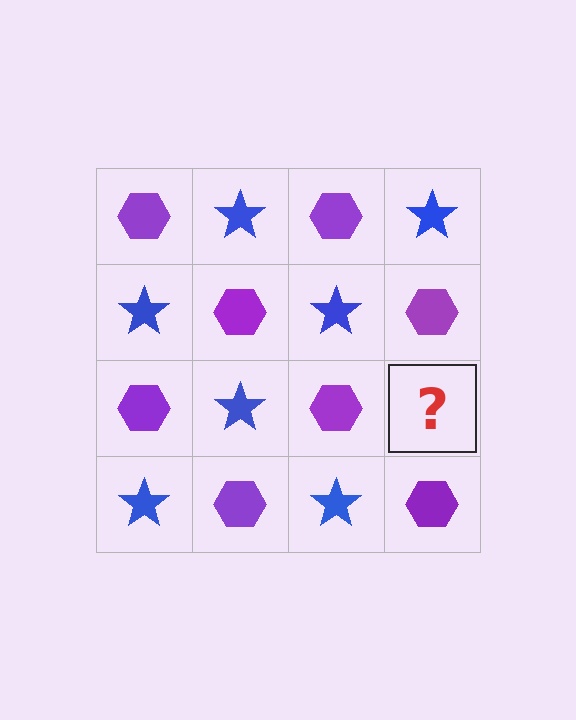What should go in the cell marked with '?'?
The missing cell should contain a blue star.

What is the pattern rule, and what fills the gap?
The rule is that it alternates purple hexagon and blue star in a checkerboard pattern. The gap should be filled with a blue star.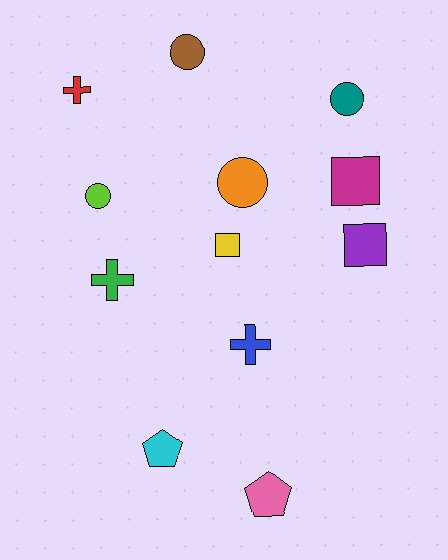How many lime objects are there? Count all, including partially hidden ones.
There is 1 lime object.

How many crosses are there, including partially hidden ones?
There are 3 crosses.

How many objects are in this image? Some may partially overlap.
There are 12 objects.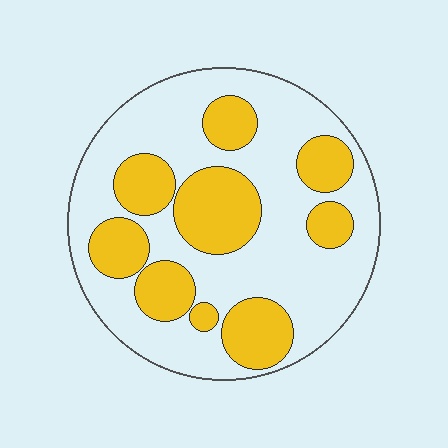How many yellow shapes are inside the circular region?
9.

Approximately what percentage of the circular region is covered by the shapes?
Approximately 35%.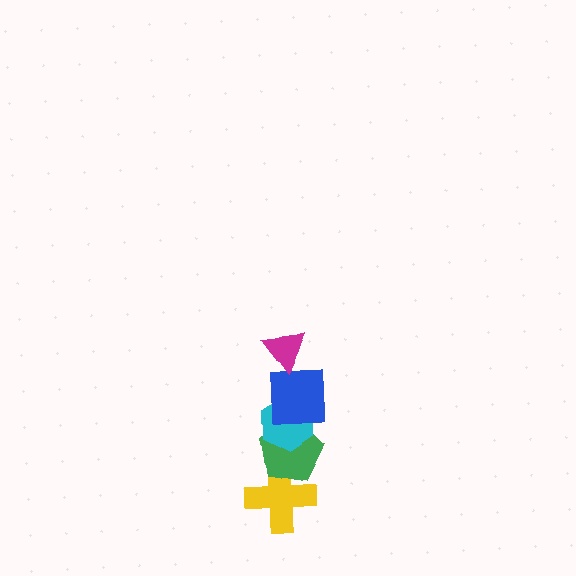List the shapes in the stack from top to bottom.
From top to bottom: the magenta triangle, the blue square, the cyan hexagon, the green pentagon, the yellow cross.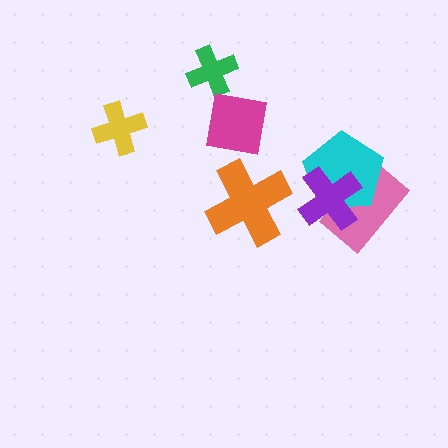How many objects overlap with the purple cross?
2 objects overlap with the purple cross.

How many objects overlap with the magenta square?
0 objects overlap with the magenta square.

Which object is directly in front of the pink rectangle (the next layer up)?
The cyan pentagon is directly in front of the pink rectangle.